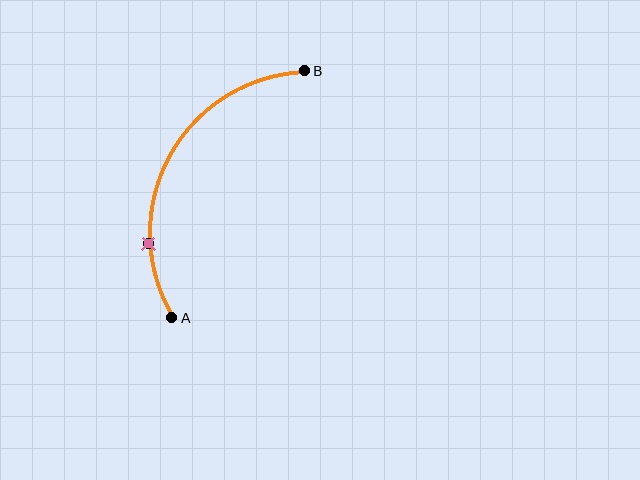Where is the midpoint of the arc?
The arc midpoint is the point on the curve farthest from the straight line joining A and B. It sits to the left of that line.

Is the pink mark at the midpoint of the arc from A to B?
No. The pink mark lies on the arc but is closer to endpoint A. The arc midpoint would be at the point on the curve equidistant along the arc from both A and B.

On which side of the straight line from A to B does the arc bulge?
The arc bulges to the left of the straight line connecting A and B.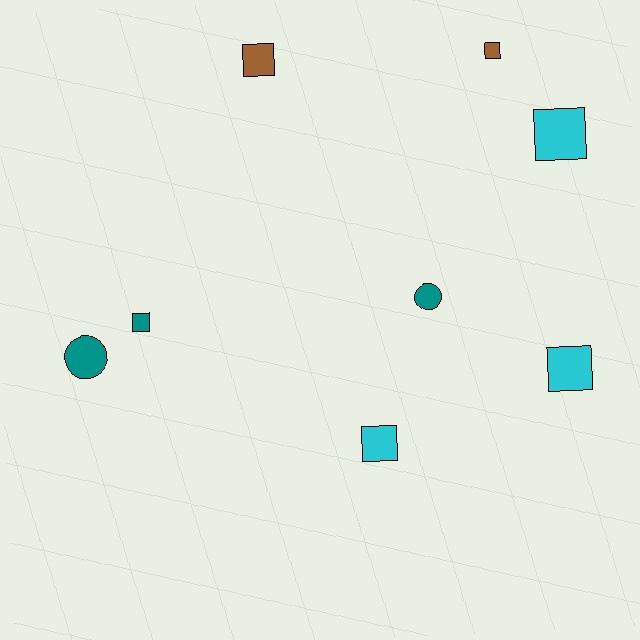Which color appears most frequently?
Cyan, with 3 objects.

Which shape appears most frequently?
Square, with 6 objects.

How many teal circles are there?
There are 2 teal circles.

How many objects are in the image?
There are 8 objects.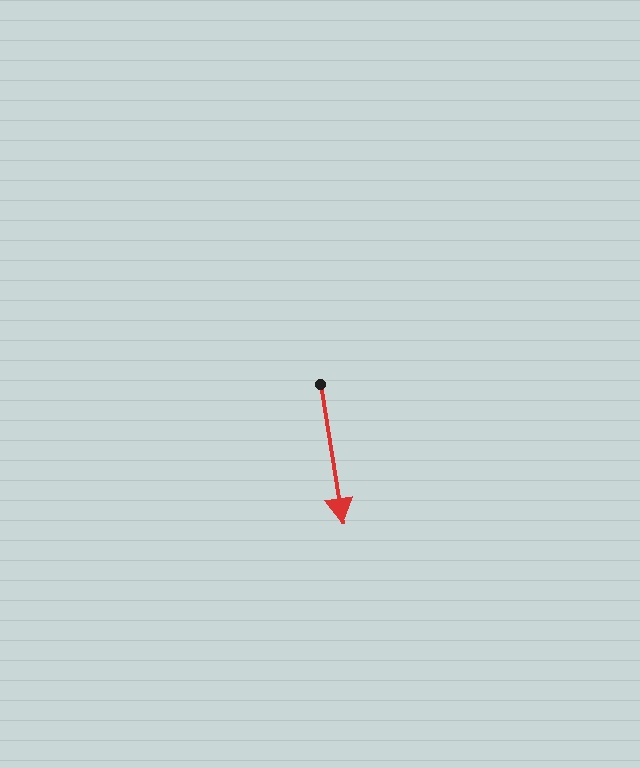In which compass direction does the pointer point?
South.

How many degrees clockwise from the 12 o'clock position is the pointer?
Approximately 171 degrees.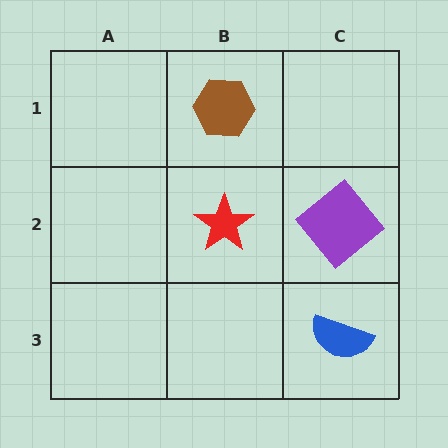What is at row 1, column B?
A brown hexagon.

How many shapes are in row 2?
2 shapes.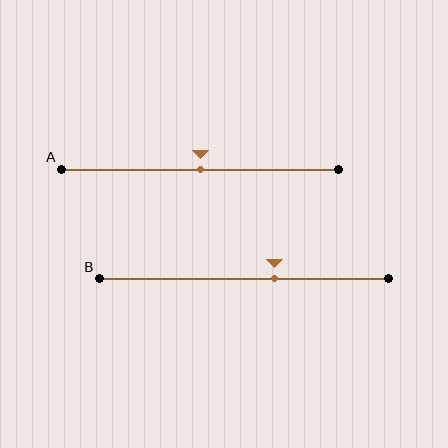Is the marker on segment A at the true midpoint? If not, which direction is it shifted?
Yes, the marker on segment A is at the true midpoint.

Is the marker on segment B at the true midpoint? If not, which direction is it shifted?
No, the marker on segment B is shifted to the right by about 11% of the segment length.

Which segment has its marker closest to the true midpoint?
Segment A has its marker closest to the true midpoint.